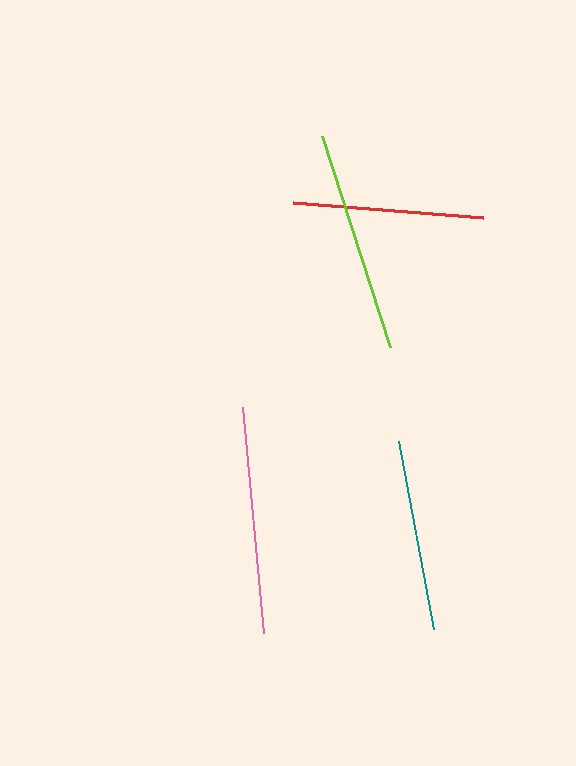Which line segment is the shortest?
The red line is the shortest at approximately 190 pixels.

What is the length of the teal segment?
The teal segment is approximately 192 pixels long.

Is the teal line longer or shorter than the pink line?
The pink line is longer than the teal line.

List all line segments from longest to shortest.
From longest to shortest: pink, lime, teal, red.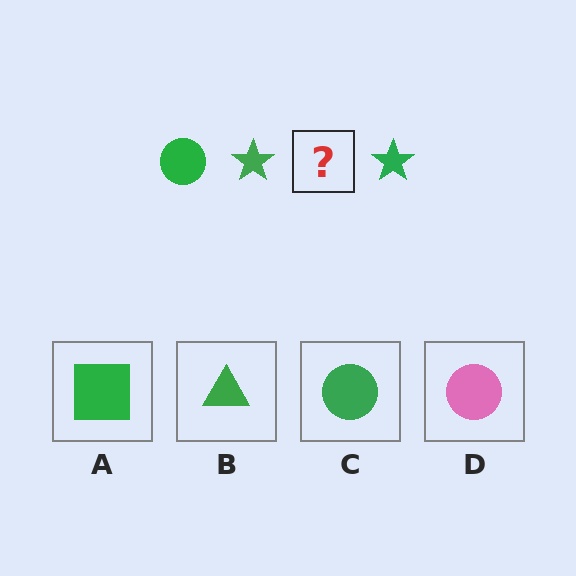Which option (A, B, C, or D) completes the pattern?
C.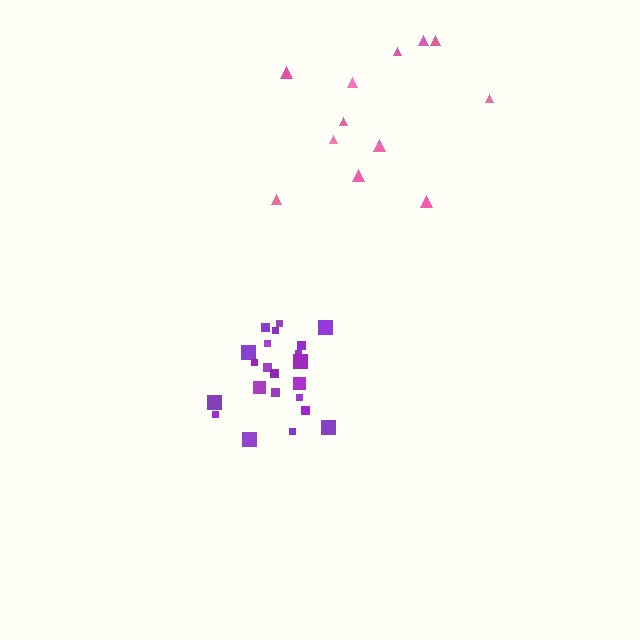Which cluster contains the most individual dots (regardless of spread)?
Purple (22).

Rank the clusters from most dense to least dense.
purple, pink.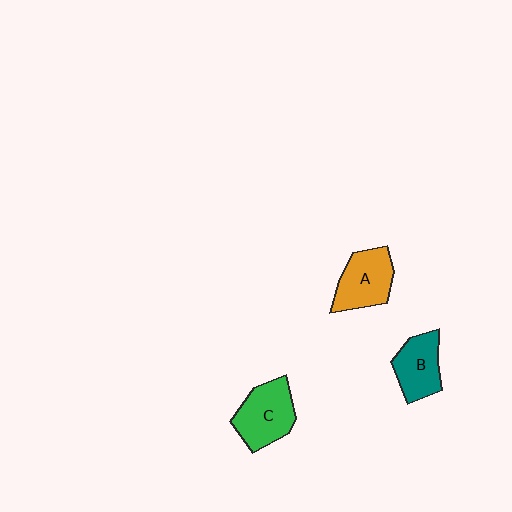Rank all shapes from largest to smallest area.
From largest to smallest: C (green), A (orange), B (teal).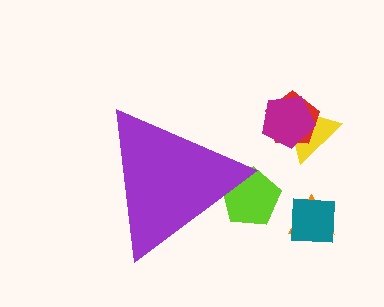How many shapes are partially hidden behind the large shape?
1 shape is partially hidden.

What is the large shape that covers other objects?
A purple triangle.